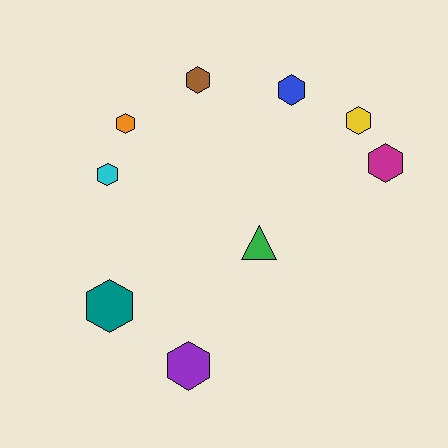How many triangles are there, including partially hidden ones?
There is 1 triangle.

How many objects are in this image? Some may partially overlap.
There are 9 objects.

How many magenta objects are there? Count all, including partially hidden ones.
There is 1 magenta object.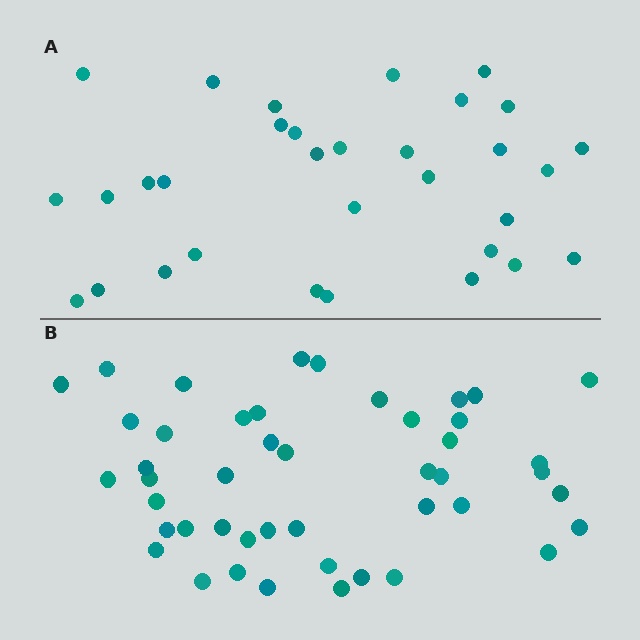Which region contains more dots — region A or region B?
Region B (the bottom region) has more dots.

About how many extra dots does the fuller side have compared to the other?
Region B has approximately 15 more dots than region A.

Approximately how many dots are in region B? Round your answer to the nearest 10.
About 50 dots. (The exact count is 46, which rounds to 50.)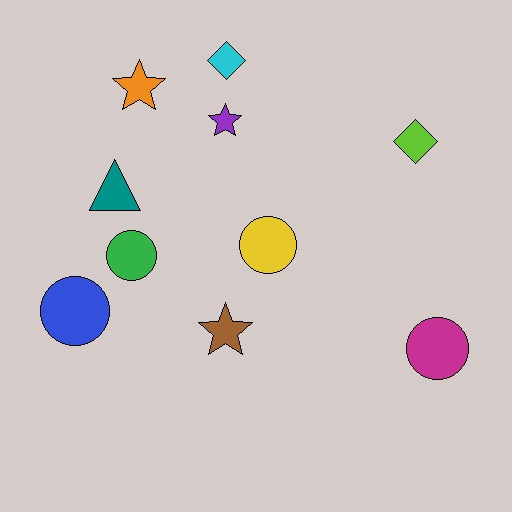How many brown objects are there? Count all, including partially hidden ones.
There is 1 brown object.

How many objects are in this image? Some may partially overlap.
There are 10 objects.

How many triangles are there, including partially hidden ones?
There is 1 triangle.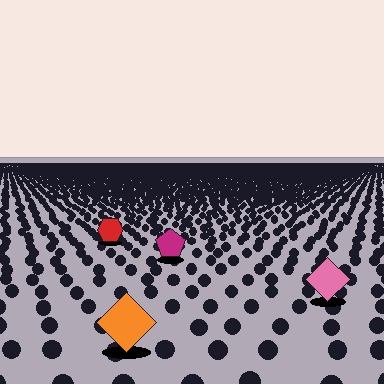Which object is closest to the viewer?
The orange diamond is closest. The texture marks near it are larger and more spread out.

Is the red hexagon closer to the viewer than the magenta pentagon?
No. The magenta pentagon is closer — you can tell from the texture gradient: the ground texture is coarser near it.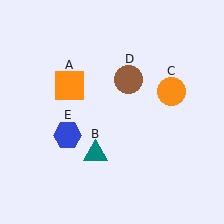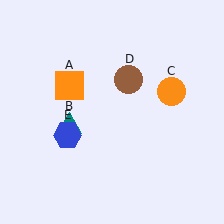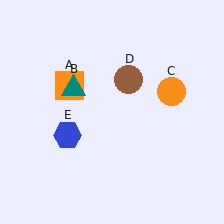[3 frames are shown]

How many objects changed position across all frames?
1 object changed position: teal triangle (object B).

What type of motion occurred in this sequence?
The teal triangle (object B) rotated clockwise around the center of the scene.